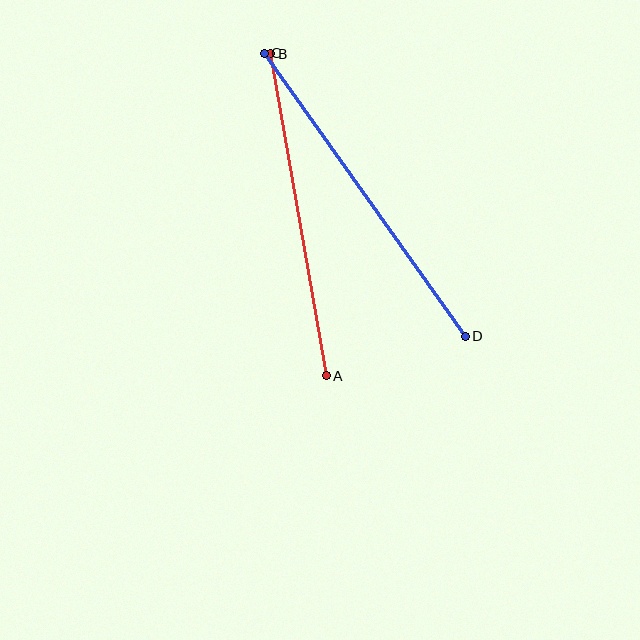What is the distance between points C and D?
The distance is approximately 348 pixels.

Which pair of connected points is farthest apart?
Points C and D are farthest apart.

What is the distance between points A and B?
The distance is approximately 327 pixels.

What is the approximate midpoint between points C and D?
The midpoint is at approximately (365, 195) pixels.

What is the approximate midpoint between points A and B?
The midpoint is at approximately (299, 215) pixels.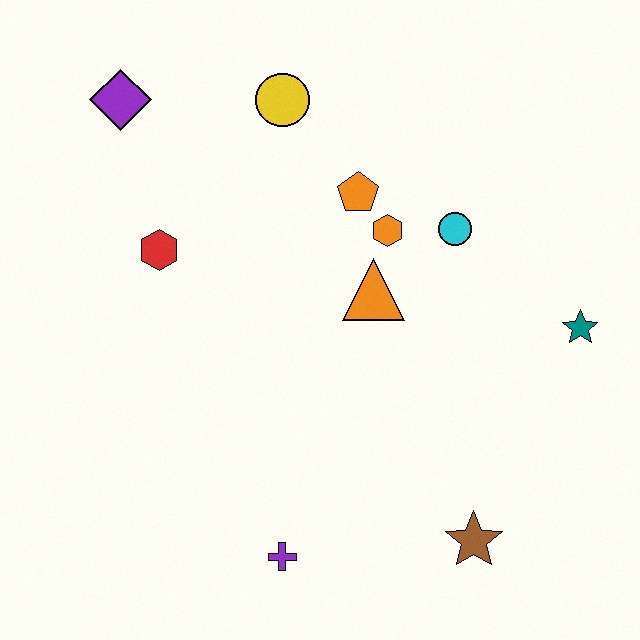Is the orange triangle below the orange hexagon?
Yes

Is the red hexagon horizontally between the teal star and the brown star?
No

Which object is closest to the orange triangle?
The orange hexagon is closest to the orange triangle.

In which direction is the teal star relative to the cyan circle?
The teal star is to the right of the cyan circle.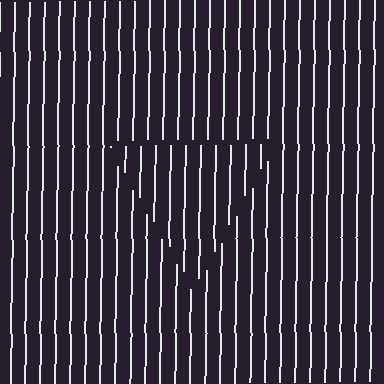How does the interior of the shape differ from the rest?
The interior of the shape contains the same grating, shifted by half a period — the contour is defined by the phase discontinuity where line-ends from the inner and outer gratings abut.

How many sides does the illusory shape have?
3 sides — the line-ends trace a triangle.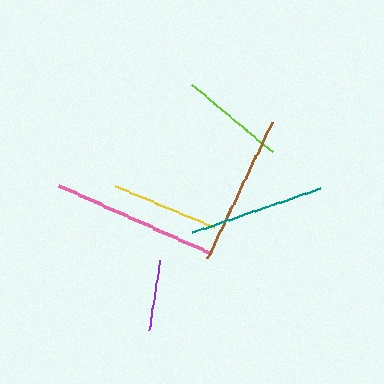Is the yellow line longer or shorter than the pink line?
The pink line is longer than the yellow line.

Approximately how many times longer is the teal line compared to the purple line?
The teal line is approximately 1.9 times the length of the purple line.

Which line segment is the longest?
The pink line is the longest at approximately 163 pixels.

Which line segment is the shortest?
The purple line is the shortest at approximately 71 pixels.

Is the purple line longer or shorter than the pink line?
The pink line is longer than the purple line.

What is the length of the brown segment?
The brown segment is approximately 150 pixels long.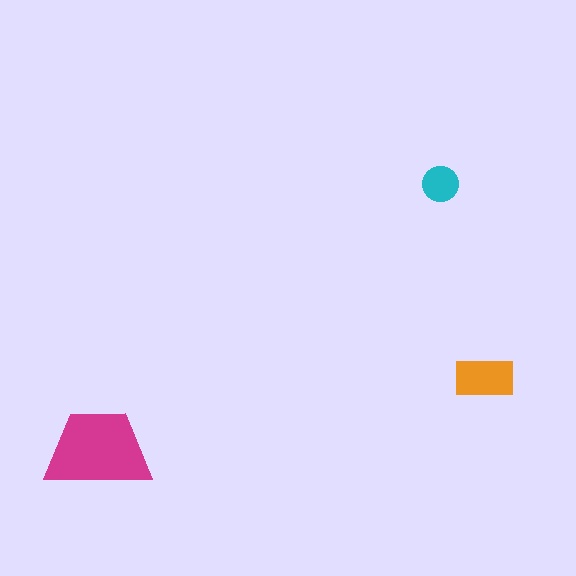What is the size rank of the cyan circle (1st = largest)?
3rd.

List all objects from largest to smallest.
The magenta trapezoid, the orange rectangle, the cyan circle.